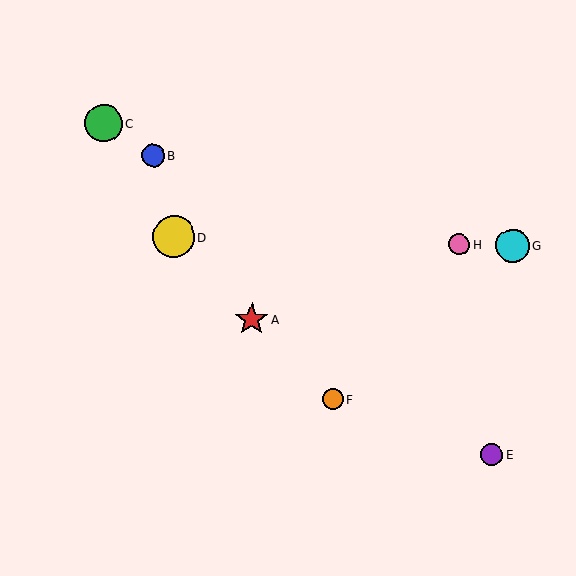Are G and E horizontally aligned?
No, G is at y≈245 and E is at y≈455.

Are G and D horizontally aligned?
Yes, both are at y≈245.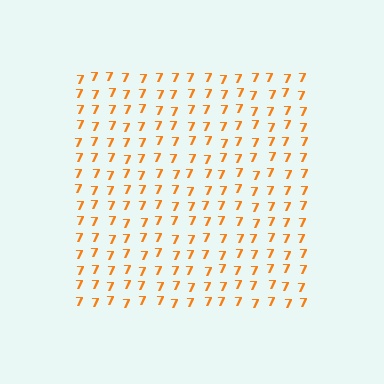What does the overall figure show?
The overall figure shows a square.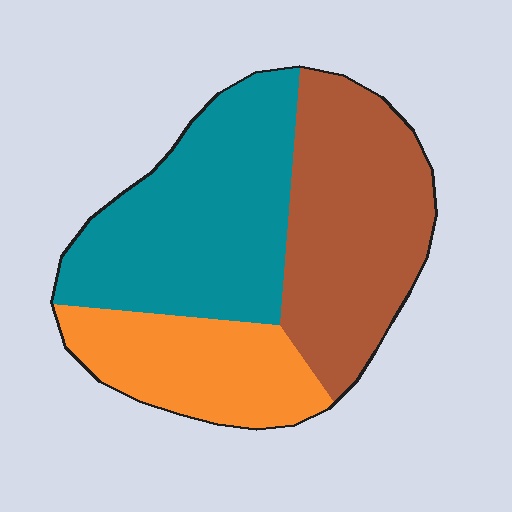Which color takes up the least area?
Orange, at roughly 25%.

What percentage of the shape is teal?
Teal covers around 40% of the shape.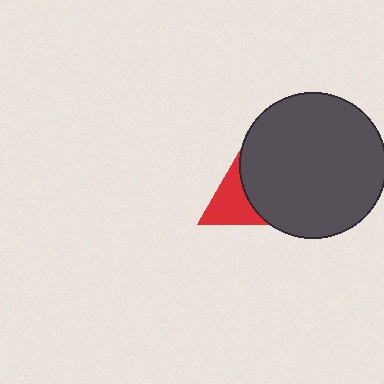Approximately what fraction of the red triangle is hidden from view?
Roughly 63% of the red triangle is hidden behind the dark gray circle.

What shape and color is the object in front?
The object in front is a dark gray circle.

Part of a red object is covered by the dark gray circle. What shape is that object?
It is a triangle.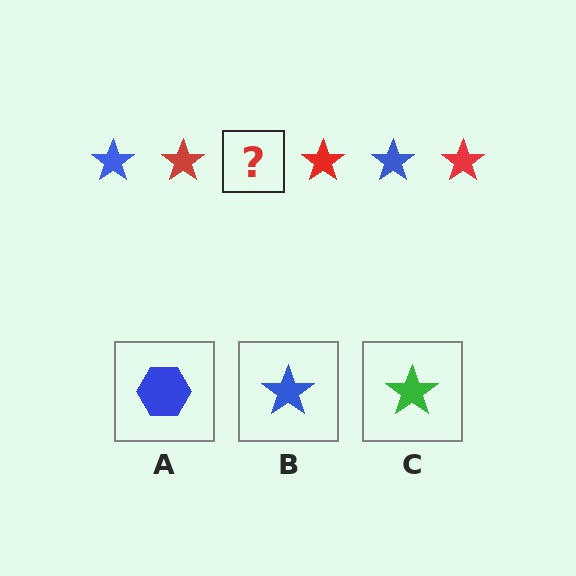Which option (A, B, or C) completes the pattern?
B.